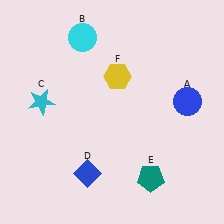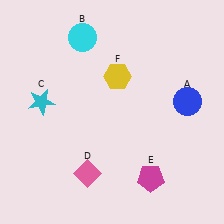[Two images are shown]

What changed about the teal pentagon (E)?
In Image 1, E is teal. In Image 2, it changed to magenta.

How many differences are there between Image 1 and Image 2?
There are 2 differences between the two images.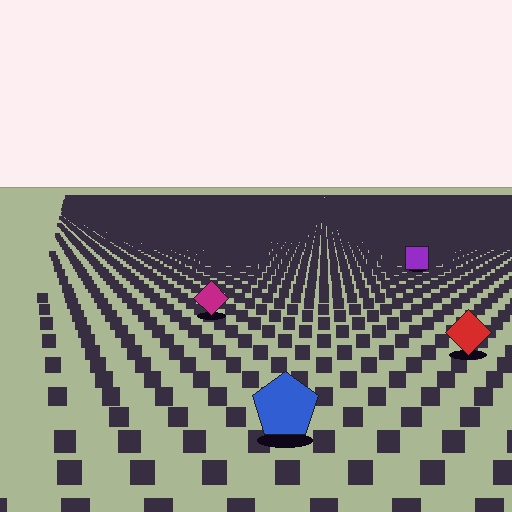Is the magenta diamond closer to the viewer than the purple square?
Yes. The magenta diamond is closer — you can tell from the texture gradient: the ground texture is coarser near it.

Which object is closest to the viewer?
The blue pentagon is closest. The texture marks near it are larger and more spread out.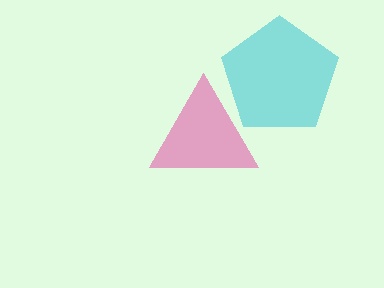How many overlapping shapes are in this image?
There are 2 overlapping shapes in the image.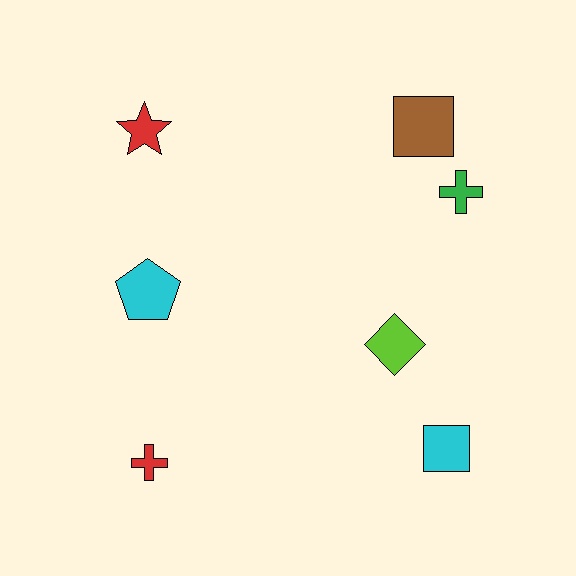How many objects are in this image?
There are 7 objects.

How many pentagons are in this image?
There is 1 pentagon.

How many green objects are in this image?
There is 1 green object.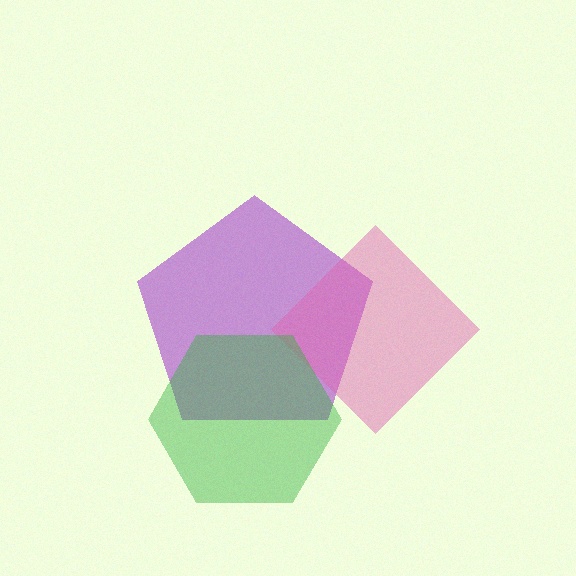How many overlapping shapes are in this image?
There are 3 overlapping shapes in the image.